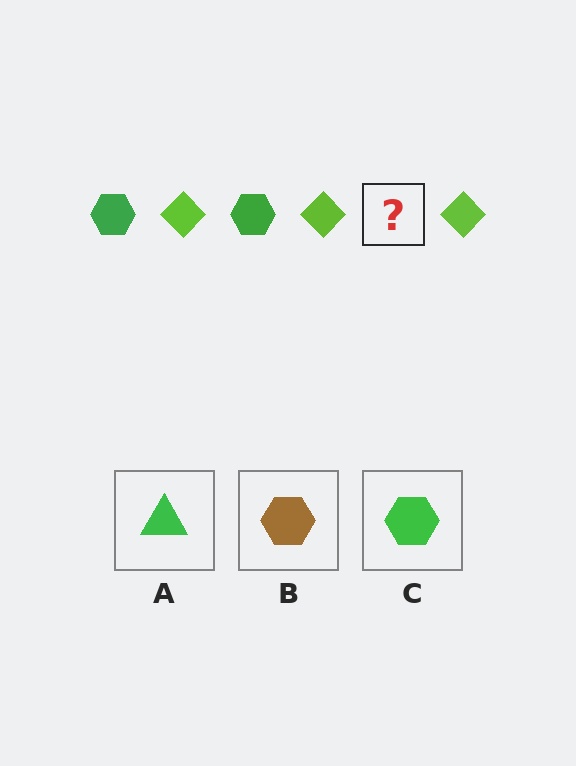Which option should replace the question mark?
Option C.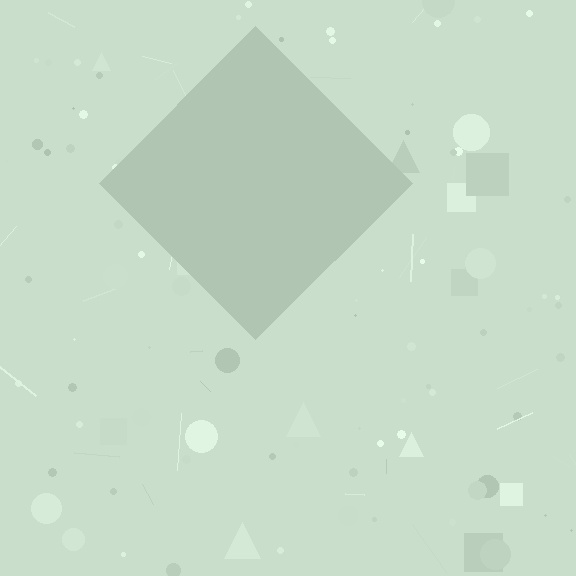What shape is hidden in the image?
A diamond is hidden in the image.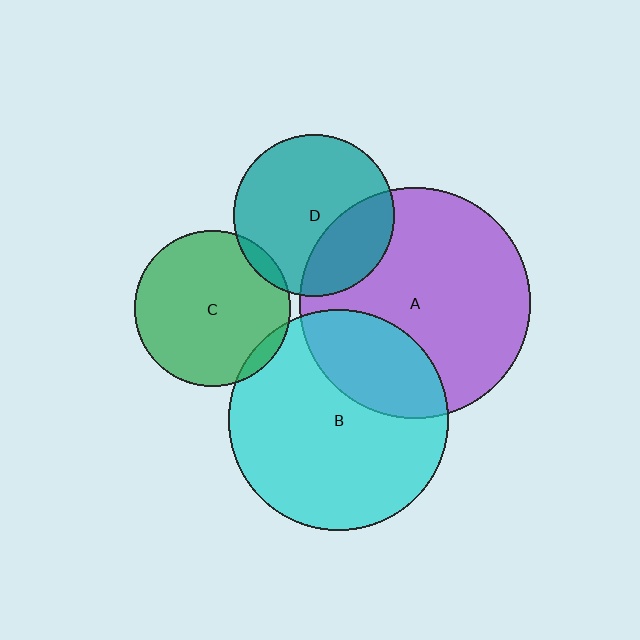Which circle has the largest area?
Circle A (purple).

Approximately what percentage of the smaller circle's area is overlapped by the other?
Approximately 5%.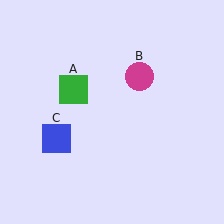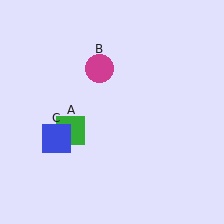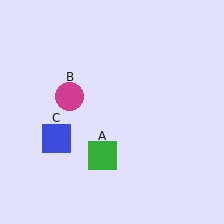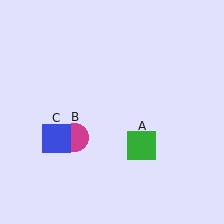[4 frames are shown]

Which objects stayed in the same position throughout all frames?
Blue square (object C) remained stationary.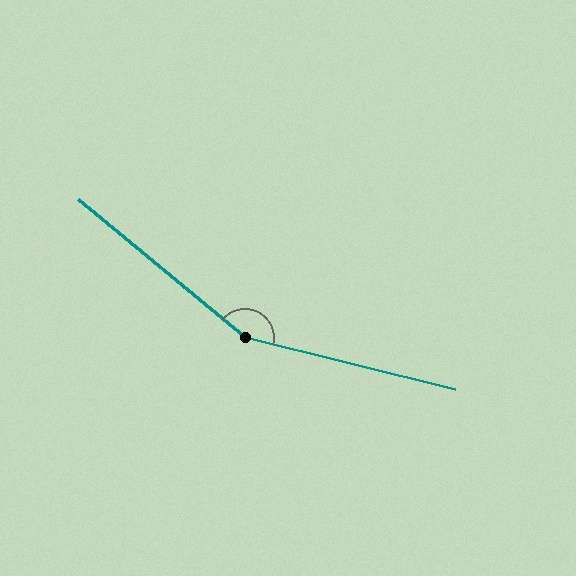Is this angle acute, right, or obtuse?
It is obtuse.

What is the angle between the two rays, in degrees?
Approximately 154 degrees.